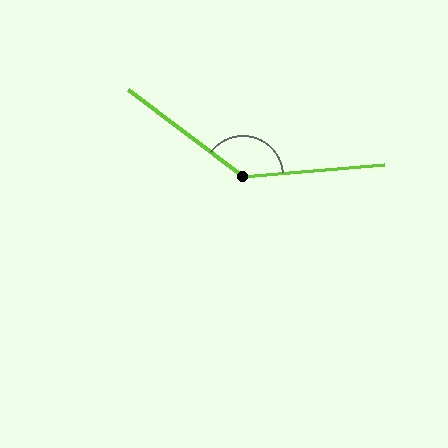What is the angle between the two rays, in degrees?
Approximately 138 degrees.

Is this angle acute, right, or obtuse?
It is obtuse.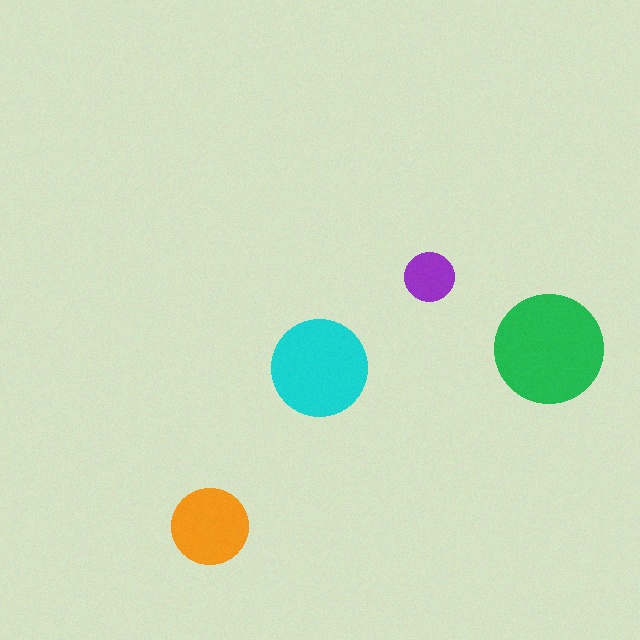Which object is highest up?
The purple circle is topmost.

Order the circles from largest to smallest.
the green one, the cyan one, the orange one, the purple one.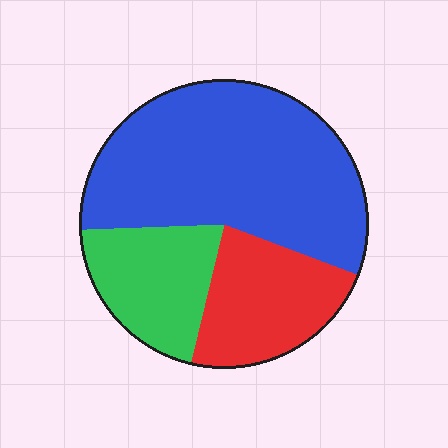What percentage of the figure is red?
Red takes up between a sixth and a third of the figure.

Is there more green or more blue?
Blue.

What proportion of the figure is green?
Green takes up about one fifth (1/5) of the figure.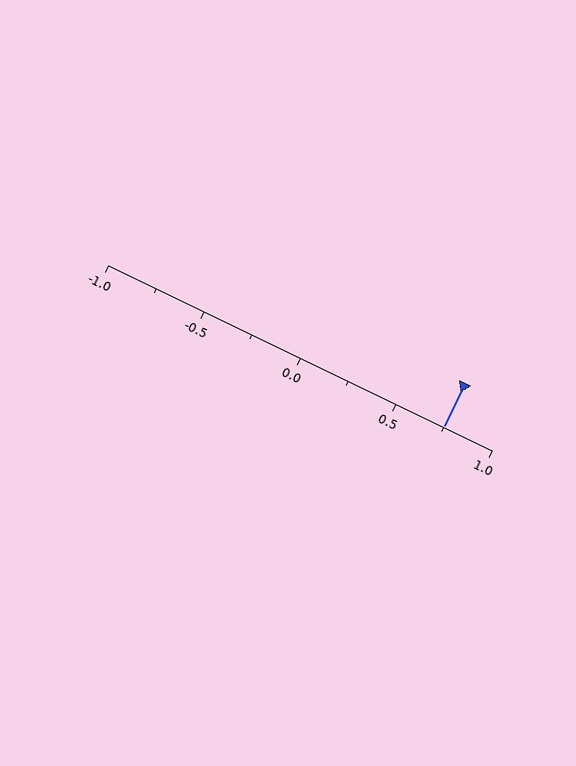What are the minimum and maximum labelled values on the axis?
The axis runs from -1.0 to 1.0.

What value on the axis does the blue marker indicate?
The marker indicates approximately 0.75.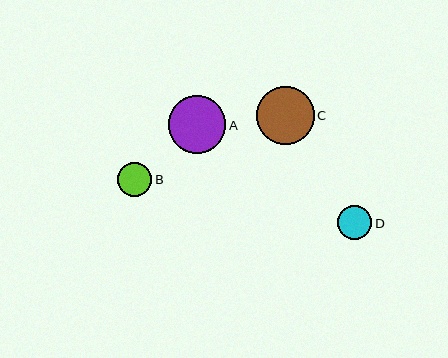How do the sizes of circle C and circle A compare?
Circle C and circle A are approximately the same size.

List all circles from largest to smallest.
From largest to smallest: C, A, B, D.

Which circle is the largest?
Circle C is the largest with a size of approximately 58 pixels.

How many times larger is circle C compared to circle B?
Circle C is approximately 1.7 times the size of circle B.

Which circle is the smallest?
Circle D is the smallest with a size of approximately 34 pixels.